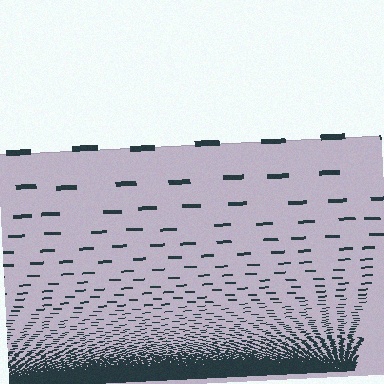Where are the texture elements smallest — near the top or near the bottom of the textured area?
Near the bottom.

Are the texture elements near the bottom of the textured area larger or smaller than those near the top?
Smaller. The gradient is inverted — elements near the bottom are smaller and denser.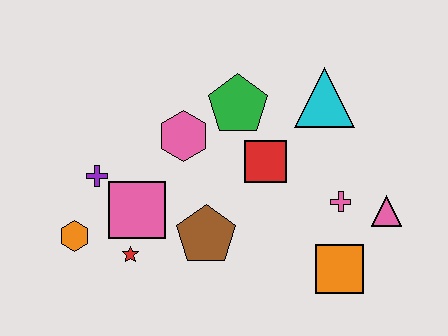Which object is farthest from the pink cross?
The orange hexagon is farthest from the pink cross.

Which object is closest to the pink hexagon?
The green pentagon is closest to the pink hexagon.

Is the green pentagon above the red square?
Yes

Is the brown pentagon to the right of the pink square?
Yes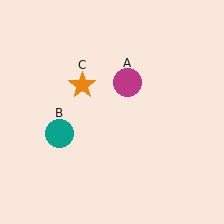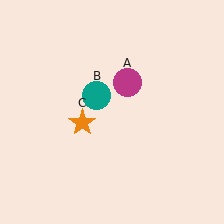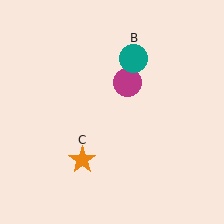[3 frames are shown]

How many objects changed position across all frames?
2 objects changed position: teal circle (object B), orange star (object C).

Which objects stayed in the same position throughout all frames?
Magenta circle (object A) remained stationary.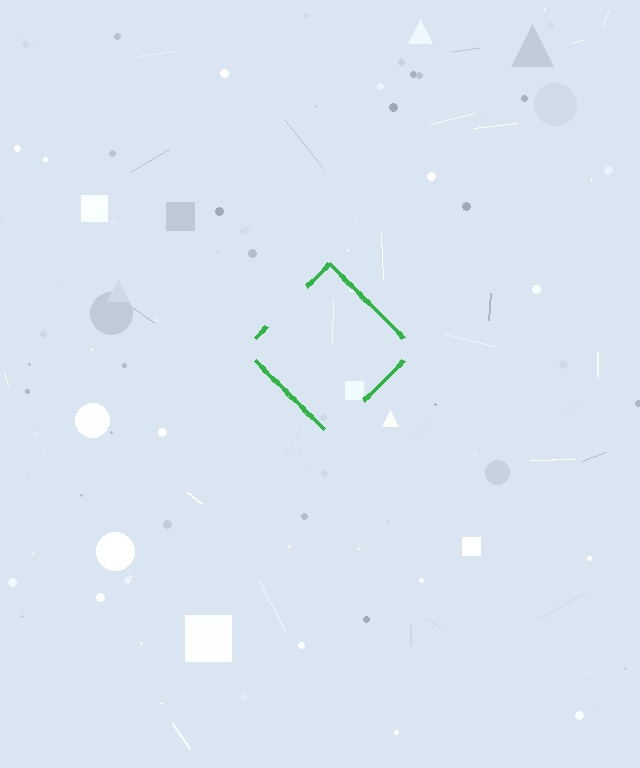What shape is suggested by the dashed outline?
The dashed outline suggests a diamond.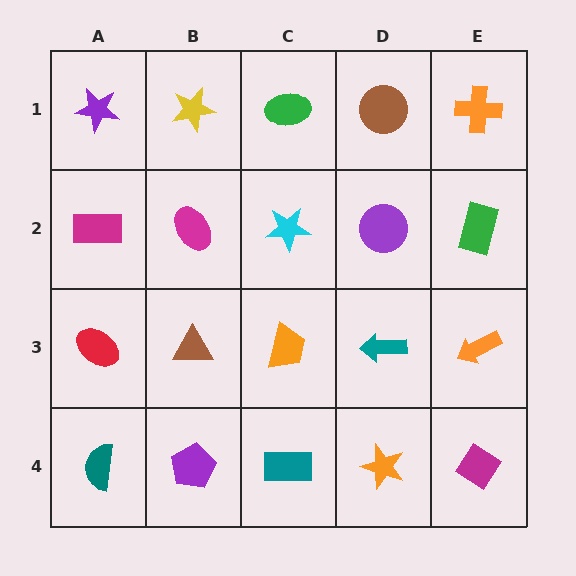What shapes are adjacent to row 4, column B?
A brown triangle (row 3, column B), a teal semicircle (row 4, column A), a teal rectangle (row 4, column C).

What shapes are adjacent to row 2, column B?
A yellow star (row 1, column B), a brown triangle (row 3, column B), a magenta rectangle (row 2, column A), a cyan star (row 2, column C).